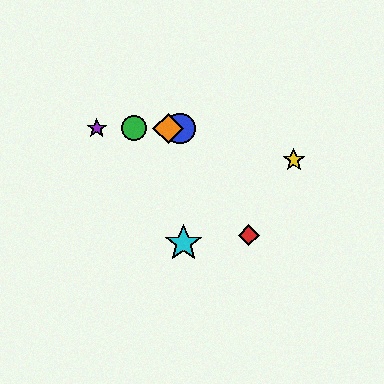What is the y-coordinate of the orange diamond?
The orange diamond is at y≈128.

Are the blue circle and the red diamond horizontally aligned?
No, the blue circle is at y≈128 and the red diamond is at y≈235.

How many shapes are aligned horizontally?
4 shapes (the blue circle, the green circle, the purple star, the orange diamond) are aligned horizontally.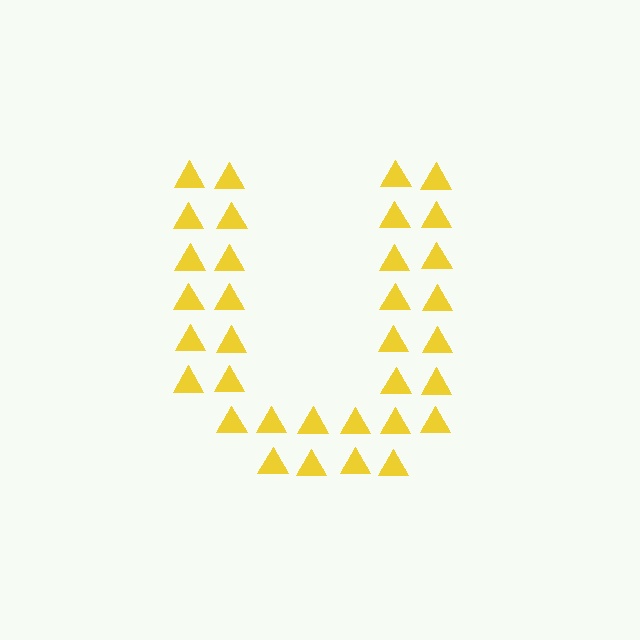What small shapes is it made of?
It is made of small triangles.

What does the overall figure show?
The overall figure shows the letter U.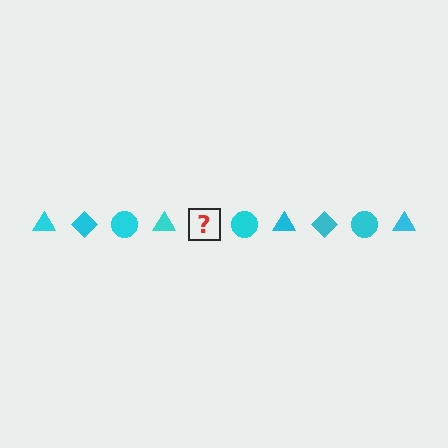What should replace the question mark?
The question mark should be replaced with a cyan diamond.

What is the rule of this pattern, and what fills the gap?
The rule is that the pattern cycles through triangle, diamond, circle shapes in cyan. The gap should be filled with a cyan diamond.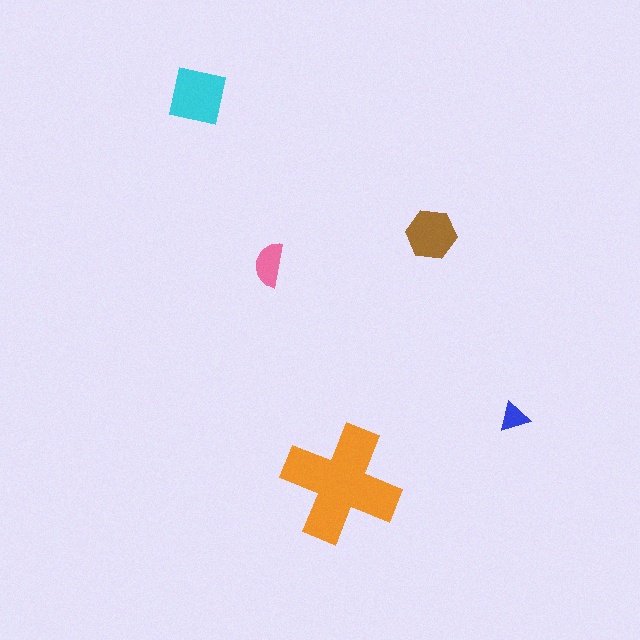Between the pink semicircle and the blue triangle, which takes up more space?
The pink semicircle.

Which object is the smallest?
The blue triangle.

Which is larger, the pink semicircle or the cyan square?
The cyan square.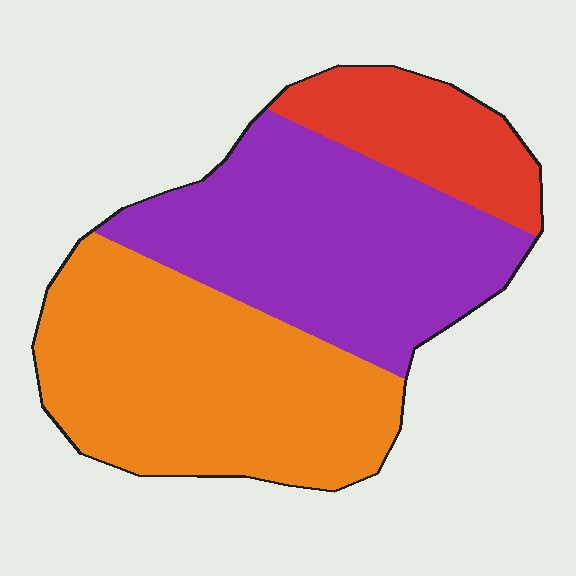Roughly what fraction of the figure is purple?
Purple covers roughly 40% of the figure.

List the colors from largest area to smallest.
From largest to smallest: orange, purple, red.